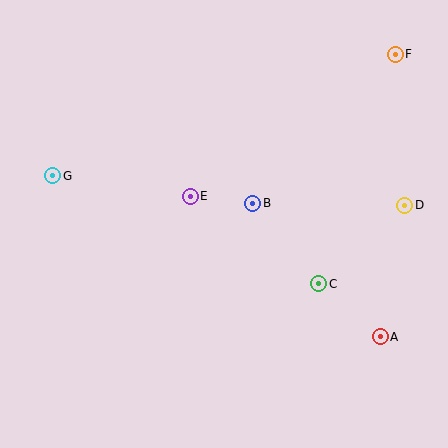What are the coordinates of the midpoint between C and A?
The midpoint between C and A is at (350, 310).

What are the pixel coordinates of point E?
Point E is at (190, 196).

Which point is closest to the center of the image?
Point B at (253, 203) is closest to the center.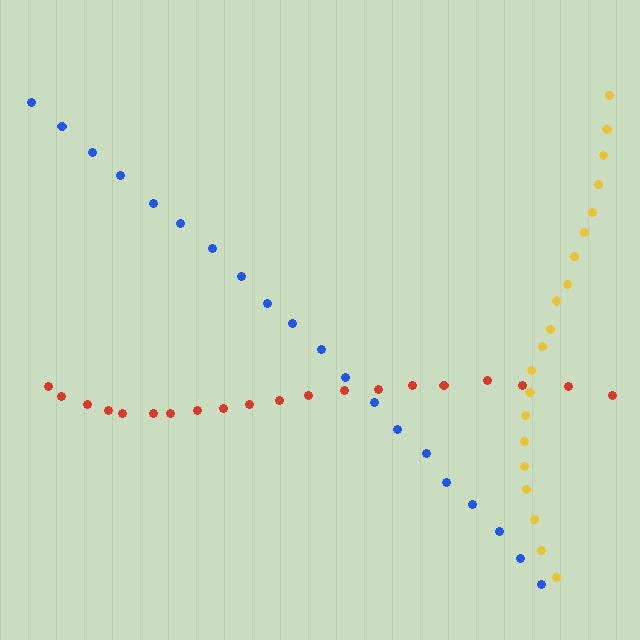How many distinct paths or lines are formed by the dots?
There are 3 distinct paths.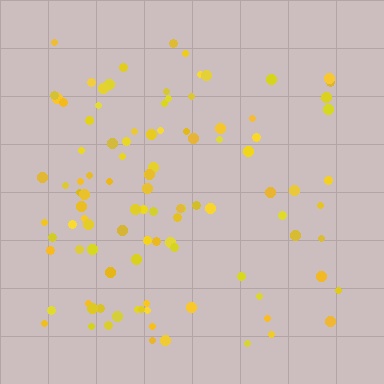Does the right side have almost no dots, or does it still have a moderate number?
Still a moderate number, just noticeably fewer than the left.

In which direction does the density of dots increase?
From right to left, with the left side densest.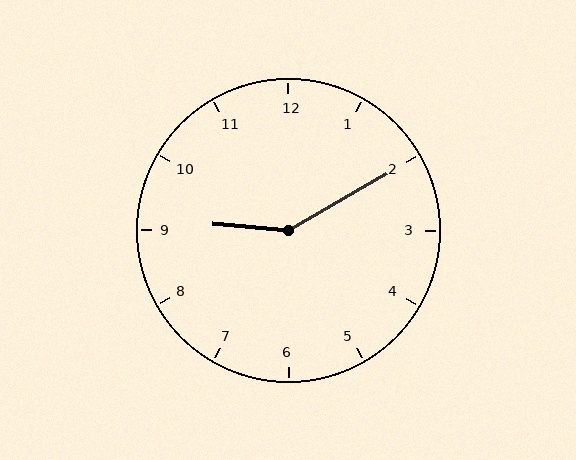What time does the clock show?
9:10.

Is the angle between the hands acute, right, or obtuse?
It is obtuse.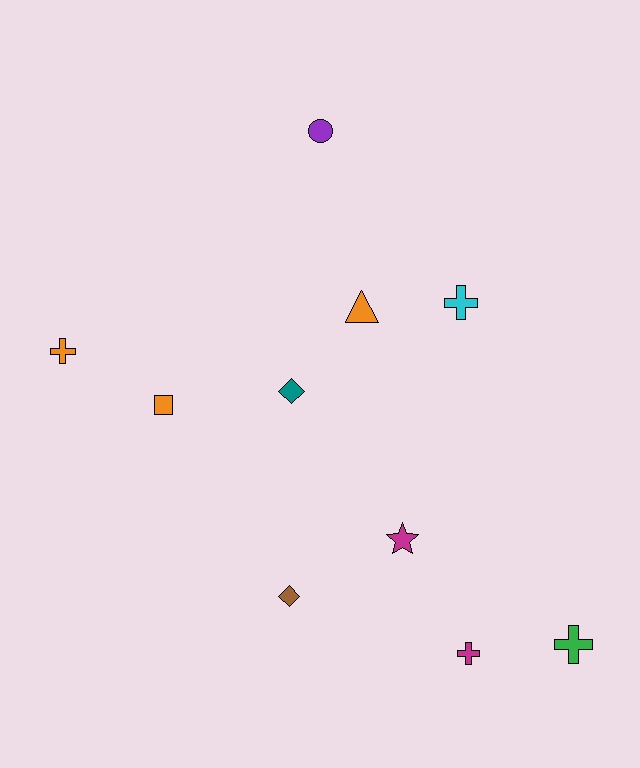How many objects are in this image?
There are 10 objects.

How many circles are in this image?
There is 1 circle.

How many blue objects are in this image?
There are no blue objects.